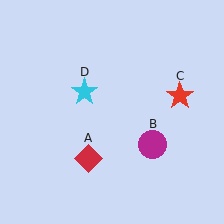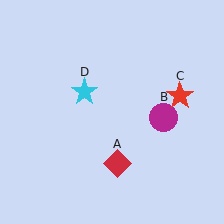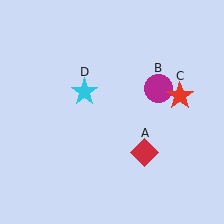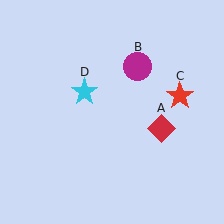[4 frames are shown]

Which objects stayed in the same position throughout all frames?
Red star (object C) and cyan star (object D) remained stationary.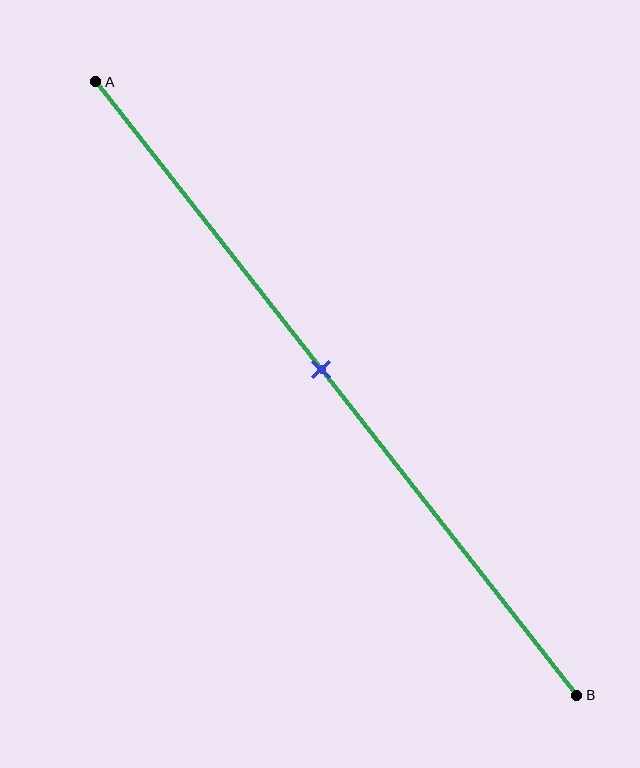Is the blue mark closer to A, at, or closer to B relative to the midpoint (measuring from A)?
The blue mark is closer to point A than the midpoint of segment AB.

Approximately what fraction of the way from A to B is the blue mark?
The blue mark is approximately 45% of the way from A to B.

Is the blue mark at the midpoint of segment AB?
No, the mark is at about 45% from A, not at the 50% midpoint.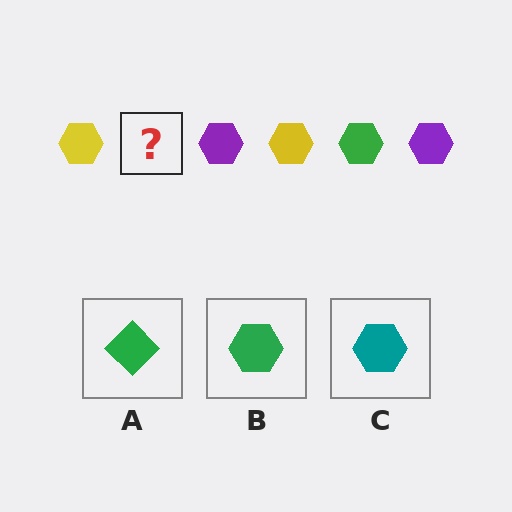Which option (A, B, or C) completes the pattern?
B.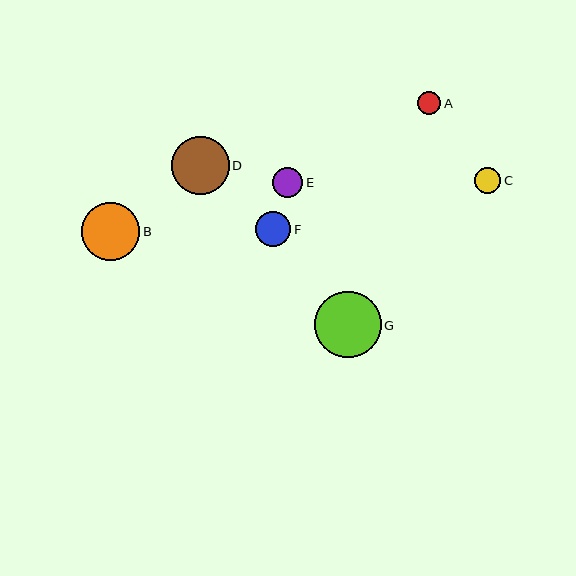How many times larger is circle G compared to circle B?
Circle G is approximately 1.1 times the size of circle B.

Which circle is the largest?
Circle G is the largest with a size of approximately 67 pixels.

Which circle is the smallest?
Circle A is the smallest with a size of approximately 23 pixels.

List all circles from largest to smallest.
From largest to smallest: G, B, D, F, E, C, A.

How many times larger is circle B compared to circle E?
Circle B is approximately 1.9 times the size of circle E.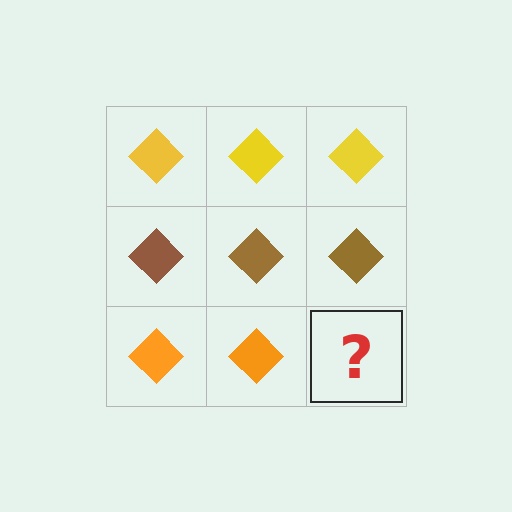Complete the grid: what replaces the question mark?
The question mark should be replaced with an orange diamond.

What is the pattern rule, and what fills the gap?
The rule is that each row has a consistent color. The gap should be filled with an orange diamond.